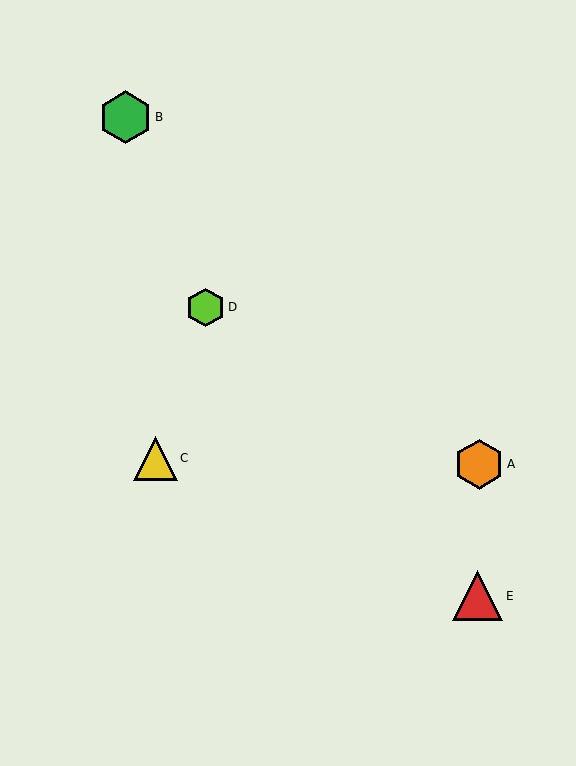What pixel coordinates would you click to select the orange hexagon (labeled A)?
Click at (479, 464) to select the orange hexagon A.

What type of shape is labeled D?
Shape D is a lime hexagon.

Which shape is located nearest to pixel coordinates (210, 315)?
The lime hexagon (labeled D) at (206, 307) is nearest to that location.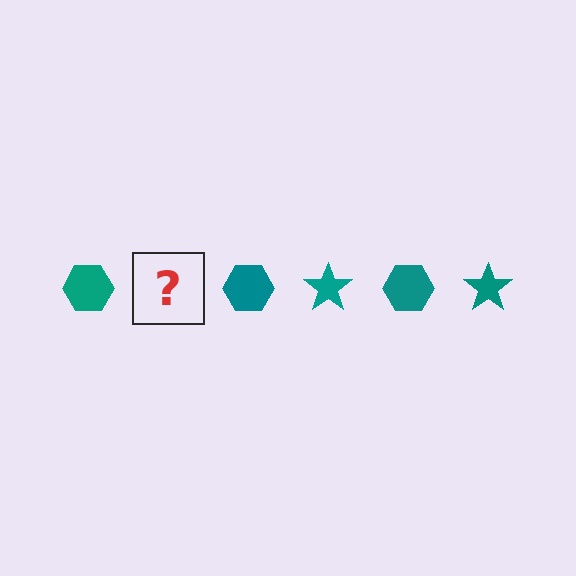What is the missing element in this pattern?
The missing element is a teal star.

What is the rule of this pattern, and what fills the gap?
The rule is that the pattern cycles through hexagon, star shapes in teal. The gap should be filled with a teal star.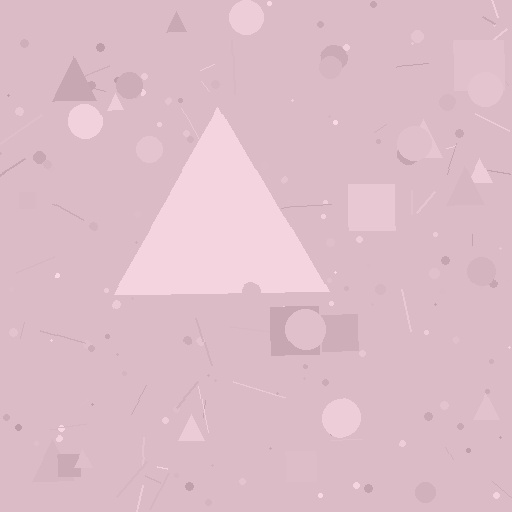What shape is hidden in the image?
A triangle is hidden in the image.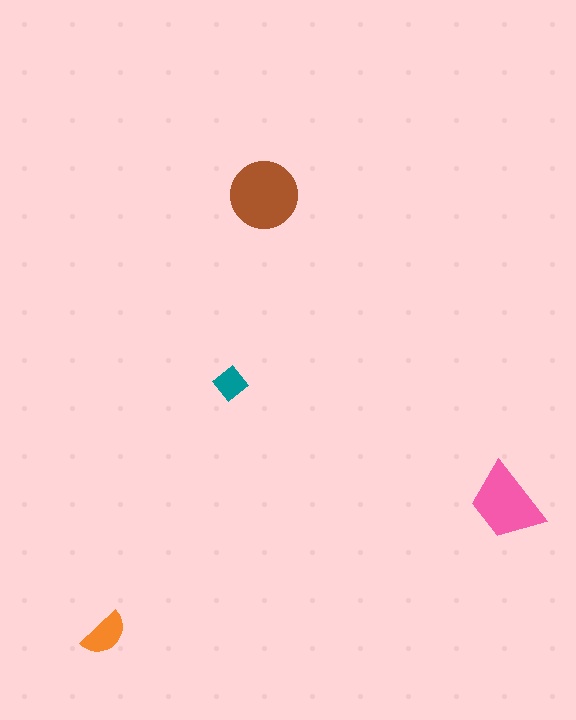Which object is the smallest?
The teal diamond.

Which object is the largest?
The brown circle.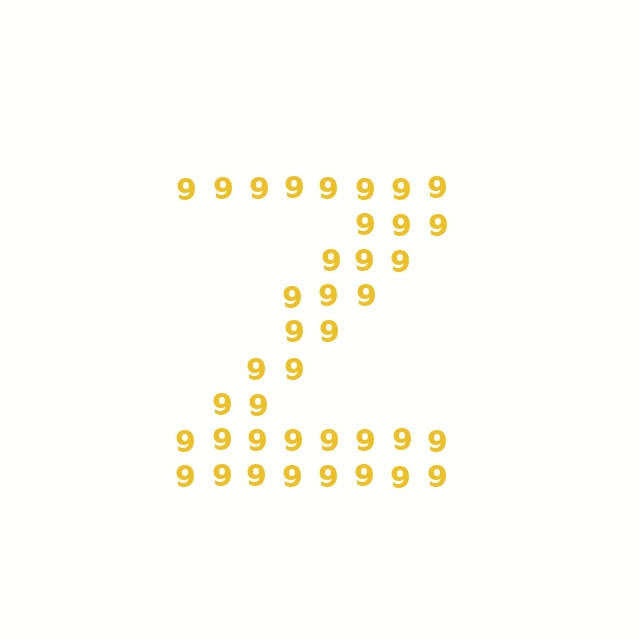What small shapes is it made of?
It is made of small digit 9's.